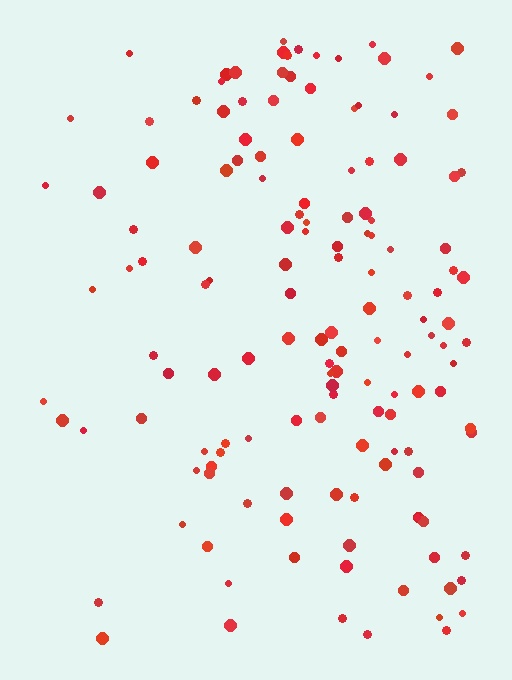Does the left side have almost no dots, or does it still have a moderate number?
Still a moderate number, just noticeably fewer than the right.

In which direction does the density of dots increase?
From left to right, with the right side densest.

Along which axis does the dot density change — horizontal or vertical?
Horizontal.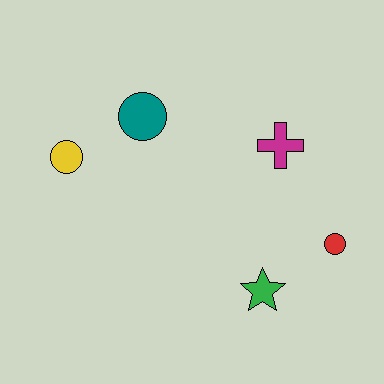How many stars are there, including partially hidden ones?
There is 1 star.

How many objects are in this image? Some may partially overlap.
There are 5 objects.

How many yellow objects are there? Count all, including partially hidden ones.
There is 1 yellow object.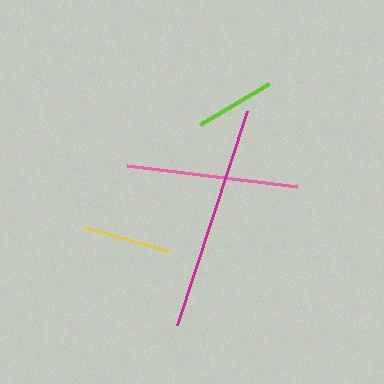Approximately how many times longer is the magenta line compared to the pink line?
The magenta line is approximately 1.3 times the length of the pink line.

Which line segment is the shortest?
The lime line is the shortest at approximately 81 pixels.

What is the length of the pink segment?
The pink segment is approximately 171 pixels long.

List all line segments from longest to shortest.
From longest to shortest: magenta, pink, yellow, lime.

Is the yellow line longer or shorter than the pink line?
The pink line is longer than the yellow line.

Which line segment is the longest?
The magenta line is the longest at approximately 225 pixels.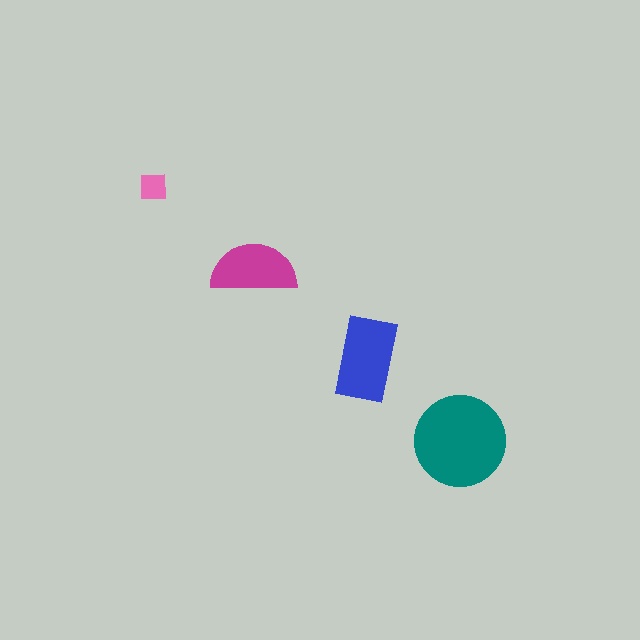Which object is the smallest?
The pink square.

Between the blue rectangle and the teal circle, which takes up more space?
The teal circle.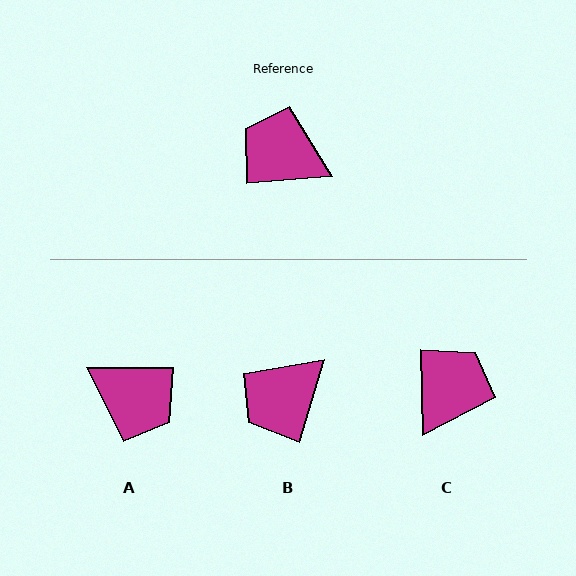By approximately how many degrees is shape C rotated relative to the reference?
Approximately 94 degrees clockwise.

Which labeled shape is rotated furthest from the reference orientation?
A, about 175 degrees away.